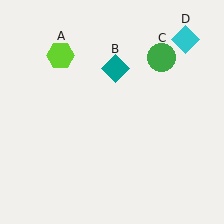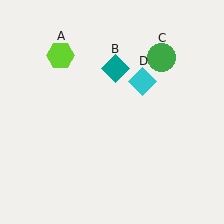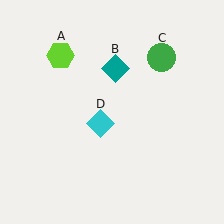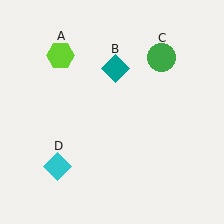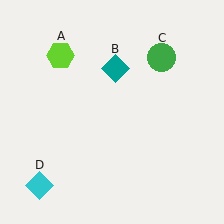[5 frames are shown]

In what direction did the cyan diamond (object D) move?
The cyan diamond (object D) moved down and to the left.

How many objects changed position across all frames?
1 object changed position: cyan diamond (object D).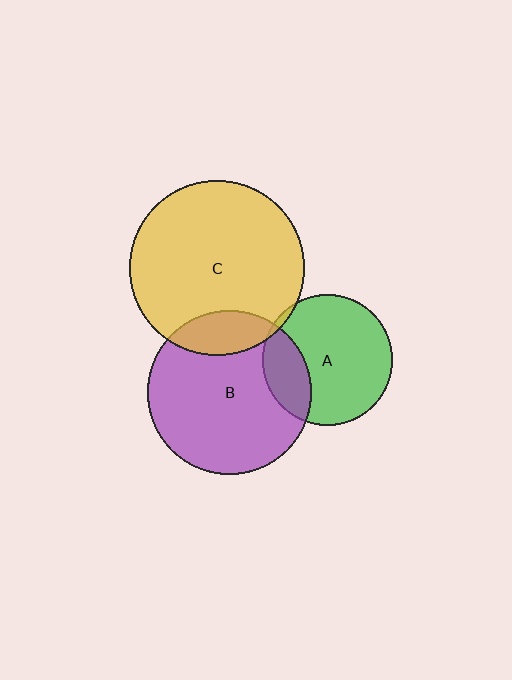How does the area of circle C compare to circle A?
Approximately 1.8 times.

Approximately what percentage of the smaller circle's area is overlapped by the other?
Approximately 15%.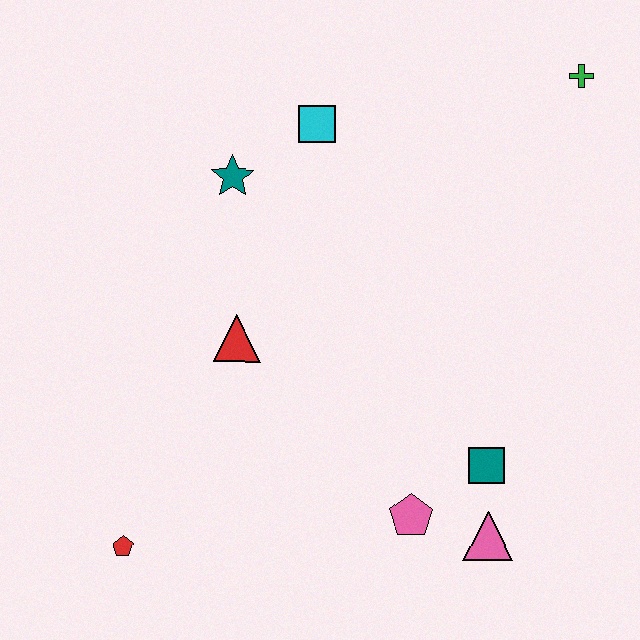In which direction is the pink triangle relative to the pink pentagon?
The pink triangle is to the right of the pink pentagon.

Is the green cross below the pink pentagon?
No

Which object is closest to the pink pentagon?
The pink triangle is closest to the pink pentagon.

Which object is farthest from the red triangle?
The green cross is farthest from the red triangle.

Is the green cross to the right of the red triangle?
Yes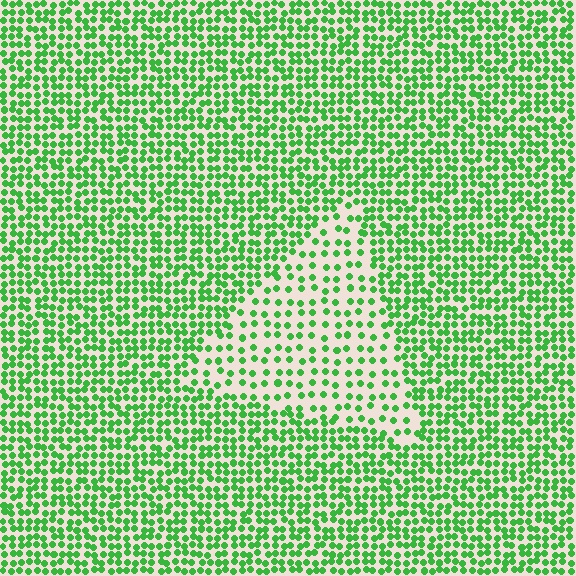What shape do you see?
I see a triangle.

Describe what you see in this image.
The image contains small green elements arranged at two different densities. A triangle-shaped region is visible where the elements are less densely packed than the surrounding area.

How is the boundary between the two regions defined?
The boundary is defined by a change in element density (approximately 2.1x ratio). All elements are the same color, size, and shape.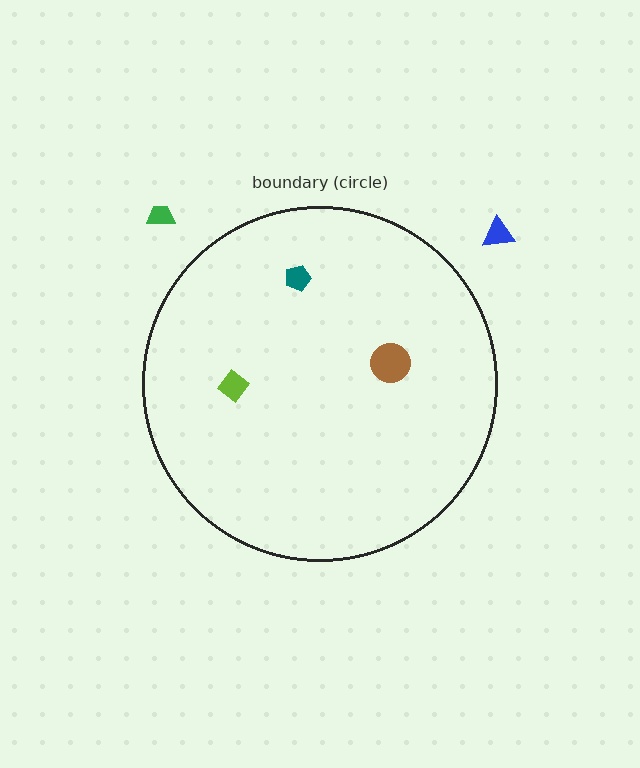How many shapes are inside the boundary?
3 inside, 2 outside.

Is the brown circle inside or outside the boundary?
Inside.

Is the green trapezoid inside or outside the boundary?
Outside.